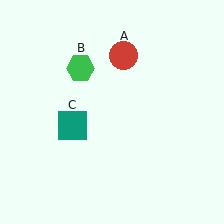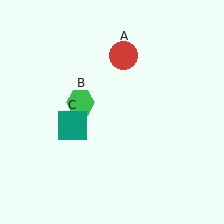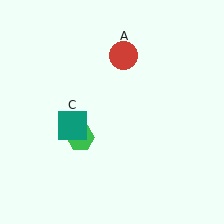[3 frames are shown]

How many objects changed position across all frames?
1 object changed position: green hexagon (object B).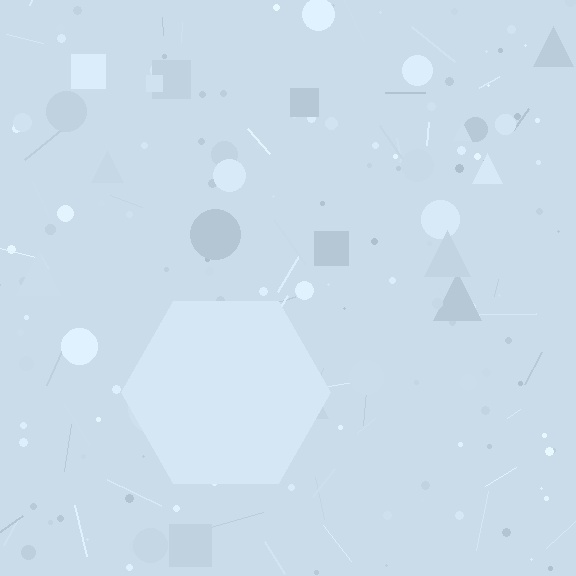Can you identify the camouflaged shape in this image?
The camouflaged shape is a hexagon.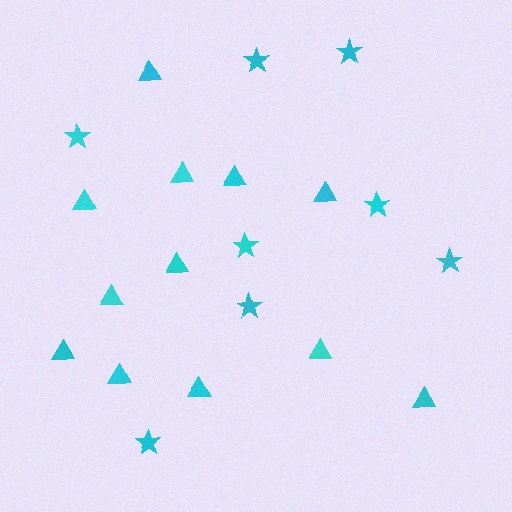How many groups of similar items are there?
There are 2 groups: one group of stars (8) and one group of triangles (12).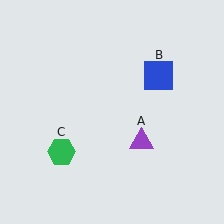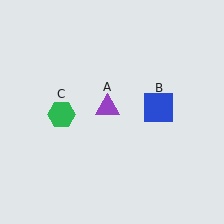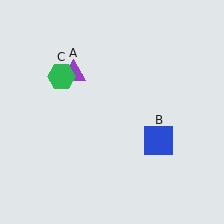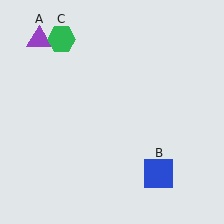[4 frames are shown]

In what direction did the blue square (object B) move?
The blue square (object B) moved down.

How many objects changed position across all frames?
3 objects changed position: purple triangle (object A), blue square (object B), green hexagon (object C).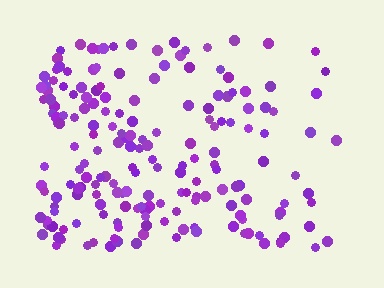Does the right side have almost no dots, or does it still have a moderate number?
Still a moderate number, just noticeably fewer than the left.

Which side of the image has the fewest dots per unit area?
The right.